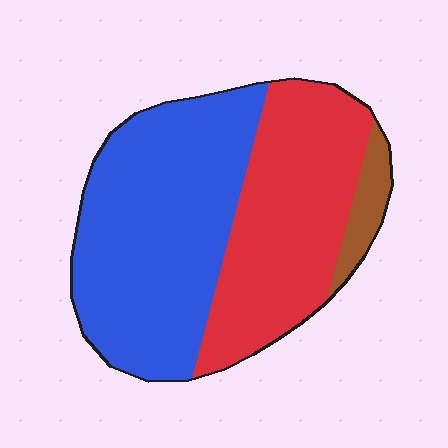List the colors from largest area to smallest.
From largest to smallest: blue, red, brown.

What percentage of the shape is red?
Red covers 41% of the shape.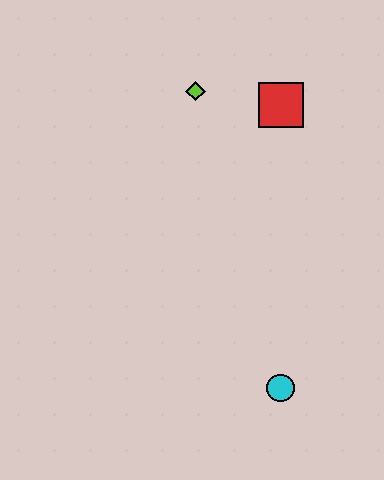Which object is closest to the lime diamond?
The red square is closest to the lime diamond.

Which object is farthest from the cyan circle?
The lime diamond is farthest from the cyan circle.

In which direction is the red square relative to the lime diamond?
The red square is to the right of the lime diamond.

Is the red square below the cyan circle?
No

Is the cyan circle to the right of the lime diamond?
Yes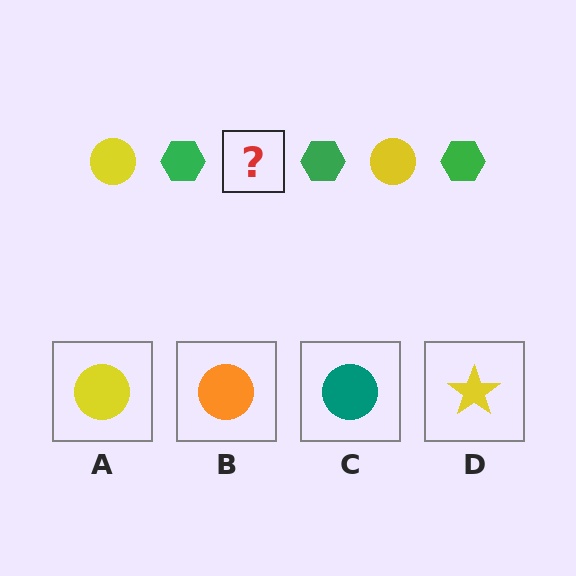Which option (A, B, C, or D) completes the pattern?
A.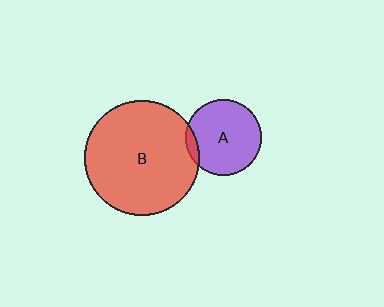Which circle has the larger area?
Circle B (red).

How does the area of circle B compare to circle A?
Approximately 2.3 times.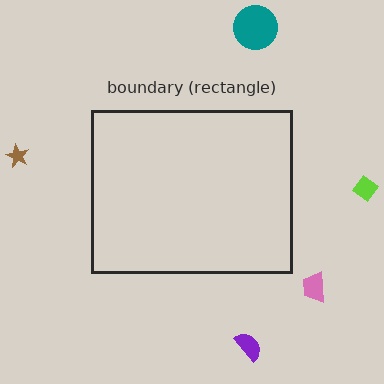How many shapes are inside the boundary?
0 inside, 5 outside.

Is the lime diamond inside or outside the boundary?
Outside.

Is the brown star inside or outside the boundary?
Outside.